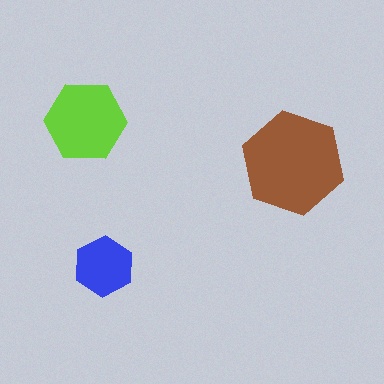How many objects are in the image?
There are 3 objects in the image.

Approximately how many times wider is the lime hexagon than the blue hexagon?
About 1.5 times wider.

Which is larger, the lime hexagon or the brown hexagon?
The brown one.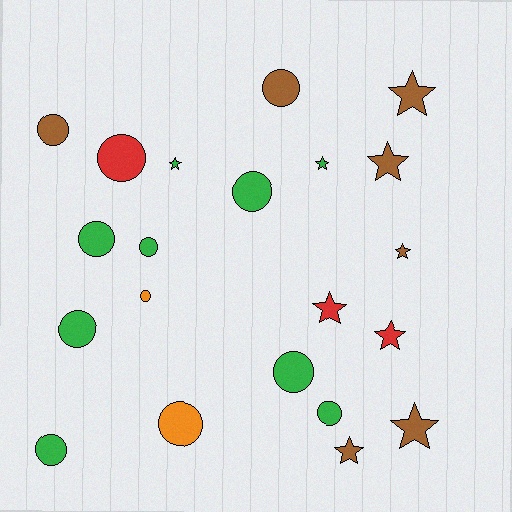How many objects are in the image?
There are 21 objects.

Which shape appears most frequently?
Circle, with 12 objects.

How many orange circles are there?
There are 2 orange circles.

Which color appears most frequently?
Green, with 9 objects.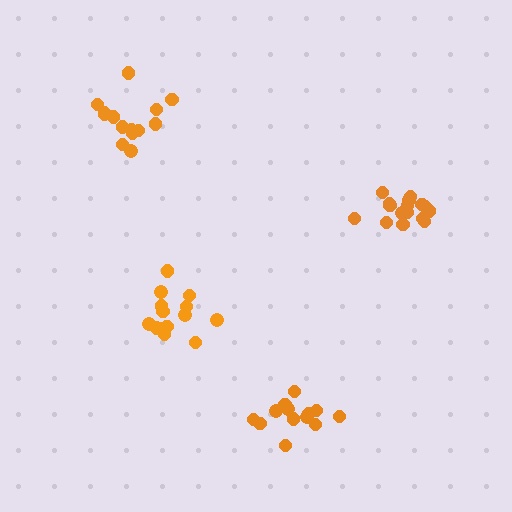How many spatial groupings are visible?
There are 4 spatial groupings.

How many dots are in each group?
Group 1: 14 dots, Group 2: 16 dots, Group 3: 14 dots, Group 4: 13 dots (57 total).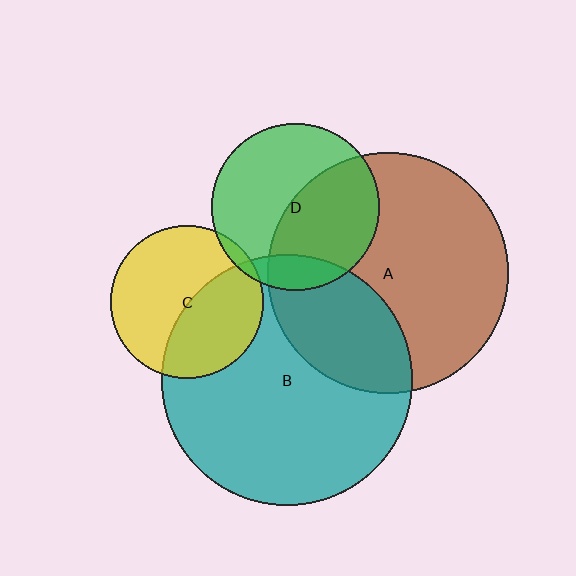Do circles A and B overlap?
Yes.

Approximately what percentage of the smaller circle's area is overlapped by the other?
Approximately 30%.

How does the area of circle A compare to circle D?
Approximately 2.1 times.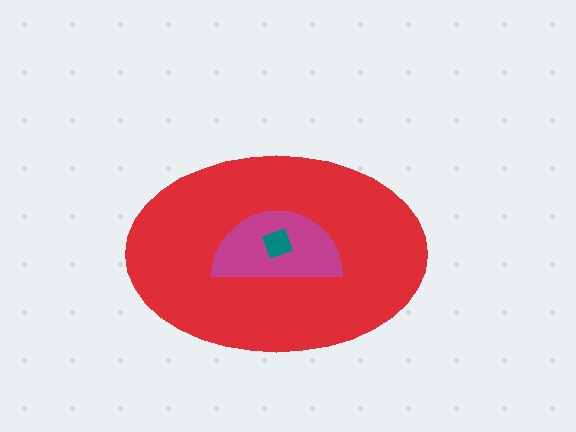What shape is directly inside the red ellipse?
The magenta semicircle.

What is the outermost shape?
The red ellipse.